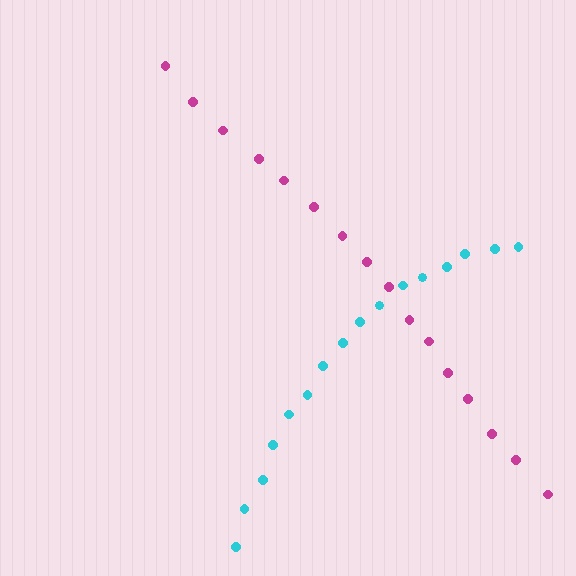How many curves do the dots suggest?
There are 2 distinct paths.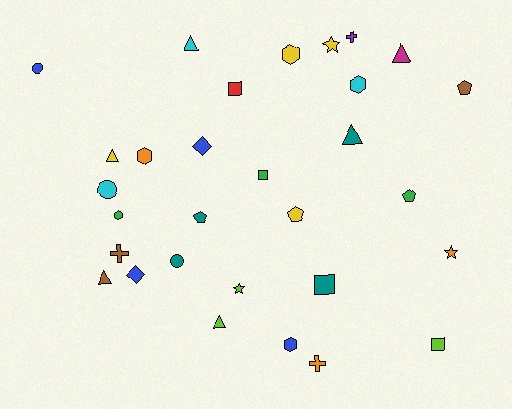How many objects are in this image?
There are 30 objects.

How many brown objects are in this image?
There are 3 brown objects.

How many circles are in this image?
There are 3 circles.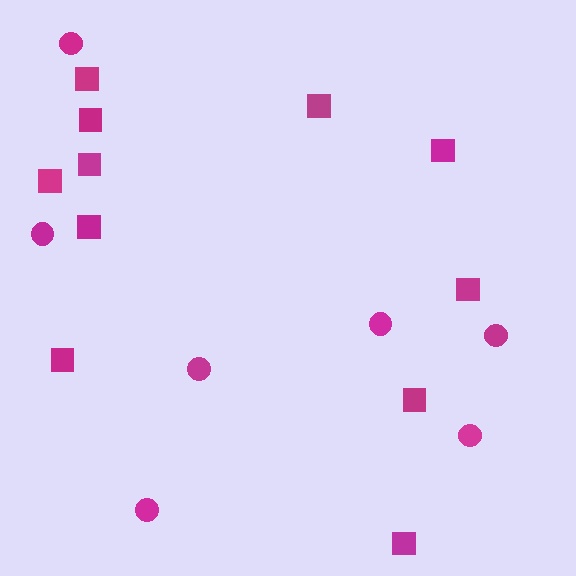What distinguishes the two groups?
There are 2 groups: one group of squares (11) and one group of circles (7).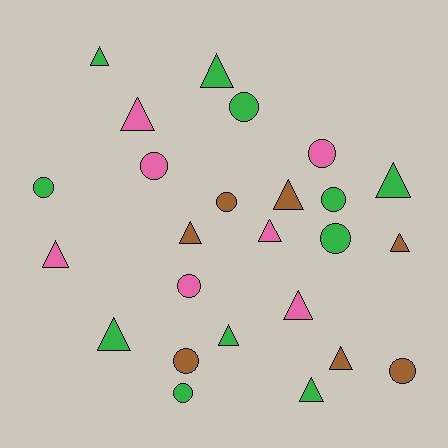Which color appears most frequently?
Green, with 11 objects.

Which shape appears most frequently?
Triangle, with 14 objects.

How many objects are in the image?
There are 25 objects.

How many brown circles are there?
There are 3 brown circles.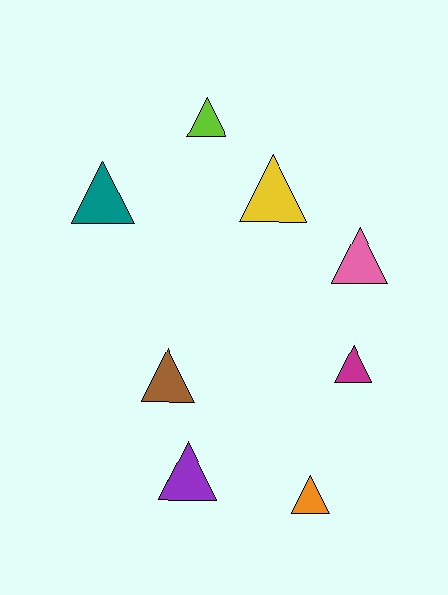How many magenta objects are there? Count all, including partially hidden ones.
There is 1 magenta object.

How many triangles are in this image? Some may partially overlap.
There are 8 triangles.